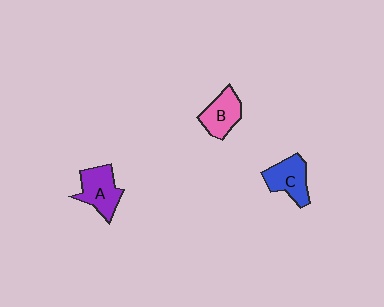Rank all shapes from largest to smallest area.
From largest to smallest: A (purple), C (blue), B (pink).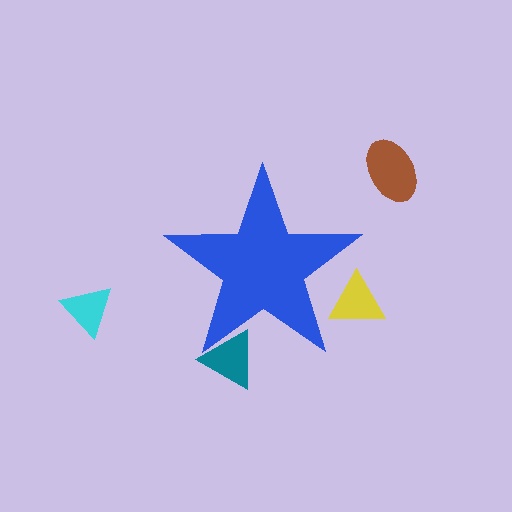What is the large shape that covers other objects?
A blue star.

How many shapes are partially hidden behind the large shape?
2 shapes are partially hidden.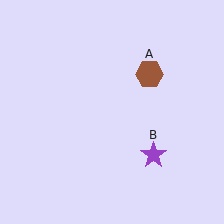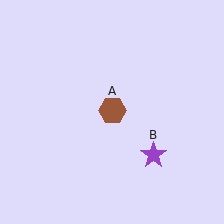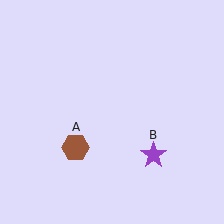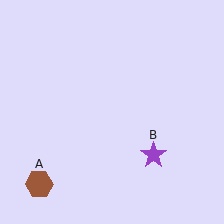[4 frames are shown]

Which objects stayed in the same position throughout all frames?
Purple star (object B) remained stationary.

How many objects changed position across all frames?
1 object changed position: brown hexagon (object A).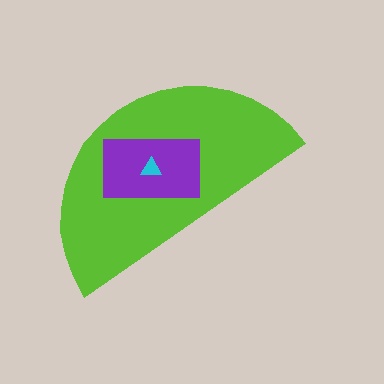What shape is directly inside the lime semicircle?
The purple rectangle.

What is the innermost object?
The cyan triangle.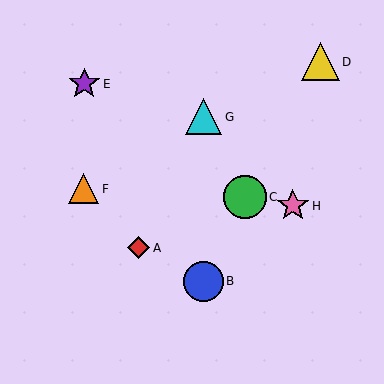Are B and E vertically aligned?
No, B is at x≈204 and E is at x≈84.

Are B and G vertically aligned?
Yes, both are at x≈204.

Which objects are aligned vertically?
Objects B, G are aligned vertically.